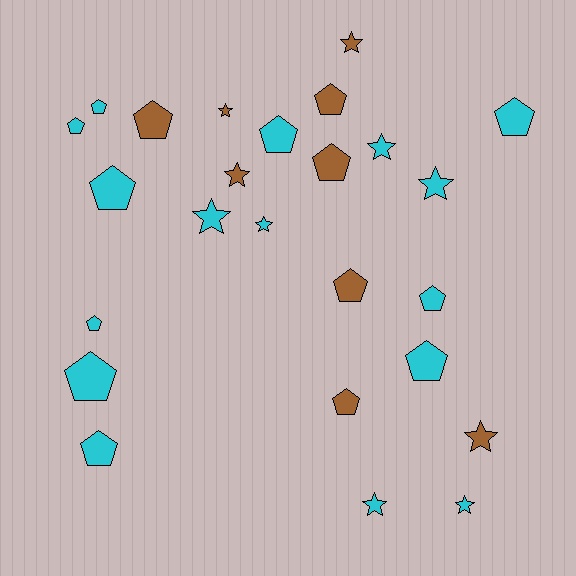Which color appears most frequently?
Cyan, with 16 objects.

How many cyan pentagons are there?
There are 10 cyan pentagons.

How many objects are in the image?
There are 25 objects.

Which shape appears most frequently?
Pentagon, with 15 objects.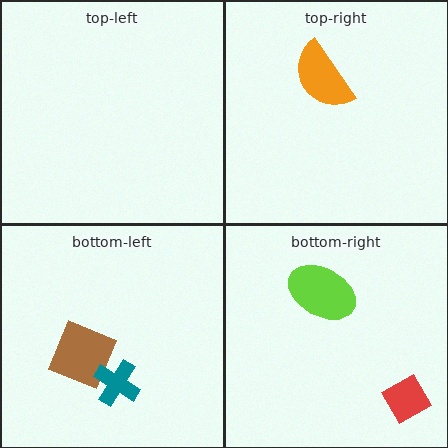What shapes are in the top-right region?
The orange semicircle.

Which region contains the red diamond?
The bottom-right region.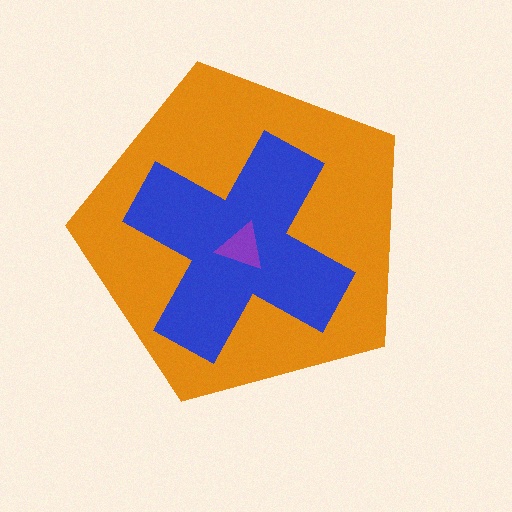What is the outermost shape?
The orange pentagon.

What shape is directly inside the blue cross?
The purple triangle.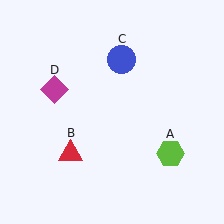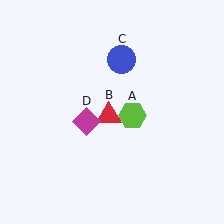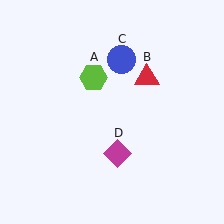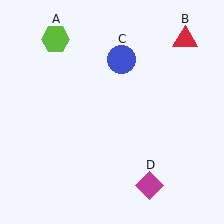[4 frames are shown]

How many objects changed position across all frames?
3 objects changed position: lime hexagon (object A), red triangle (object B), magenta diamond (object D).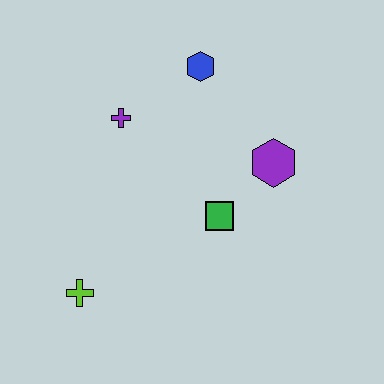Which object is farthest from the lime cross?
The blue hexagon is farthest from the lime cross.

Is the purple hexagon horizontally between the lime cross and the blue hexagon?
No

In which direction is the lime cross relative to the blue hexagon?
The lime cross is below the blue hexagon.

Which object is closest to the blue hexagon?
The purple cross is closest to the blue hexagon.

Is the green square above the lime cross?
Yes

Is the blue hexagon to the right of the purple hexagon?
No